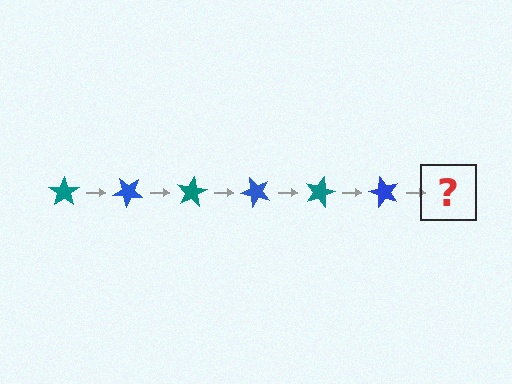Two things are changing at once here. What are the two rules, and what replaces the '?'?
The two rules are that it rotates 40 degrees each step and the color cycles through teal and blue. The '?' should be a teal star, rotated 240 degrees from the start.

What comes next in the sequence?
The next element should be a teal star, rotated 240 degrees from the start.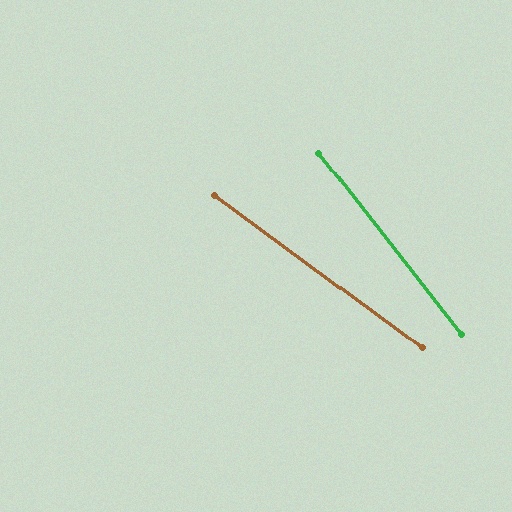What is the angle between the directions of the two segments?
Approximately 15 degrees.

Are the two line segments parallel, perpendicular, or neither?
Neither parallel nor perpendicular — they differ by about 15°.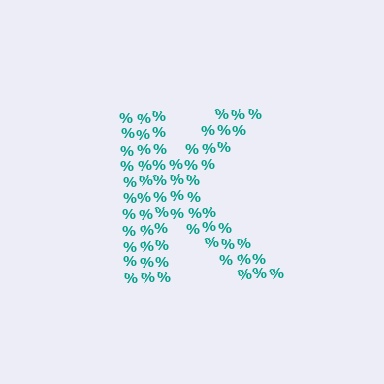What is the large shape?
The large shape is the letter K.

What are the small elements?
The small elements are percent signs.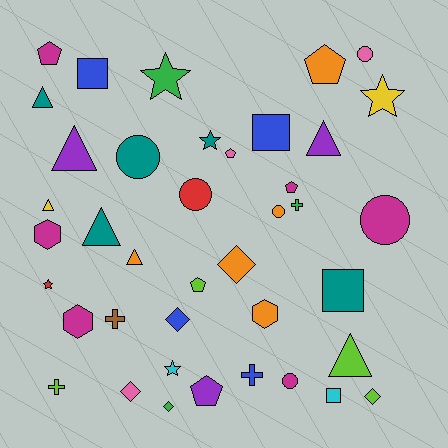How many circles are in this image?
There are 6 circles.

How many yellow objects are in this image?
There are 2 yellow objects.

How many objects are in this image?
There are 40 objects.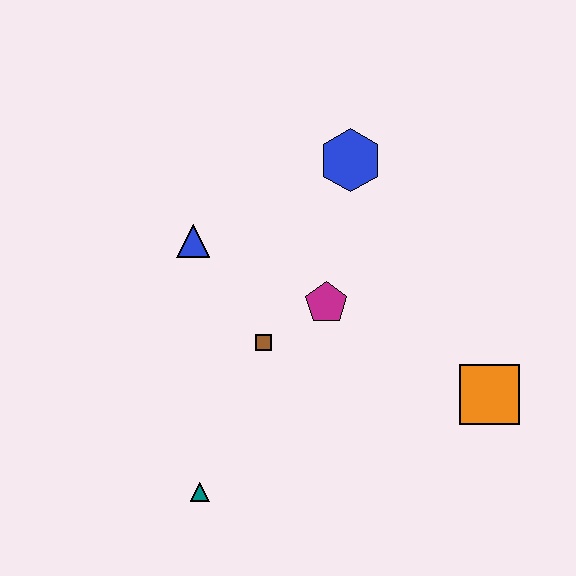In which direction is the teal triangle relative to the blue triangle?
The teal triangle is below the blue triangle.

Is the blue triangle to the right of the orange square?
No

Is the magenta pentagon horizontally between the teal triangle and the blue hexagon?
Yes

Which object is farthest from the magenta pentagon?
The teal triangle is farthest from the magenta pentagon.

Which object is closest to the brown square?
The magenta pentagon is closest to the brown square.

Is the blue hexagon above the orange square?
Yes